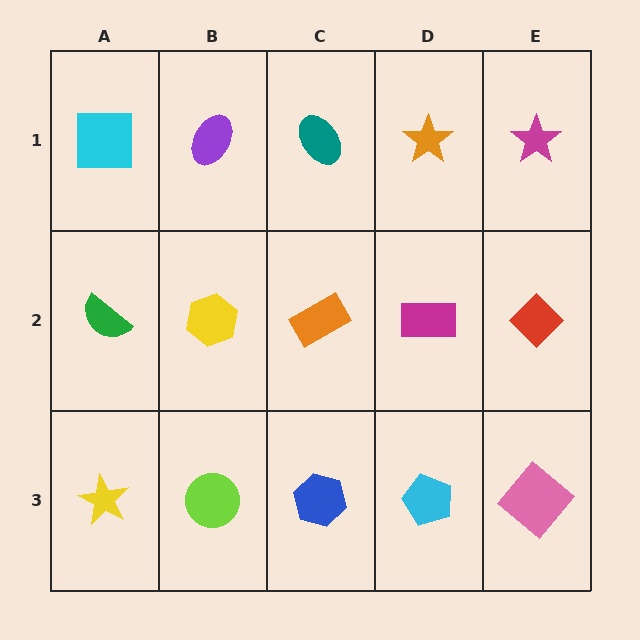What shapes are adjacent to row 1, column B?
A yellow hexagon (row 2, column B), a cyan square (row 1, column A), a teal ellipse (row 1, column C).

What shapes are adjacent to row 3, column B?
A yellow hexagon (row 2, column B), a yellow star (row 3, column A), a blue hexagon (row 3, column C).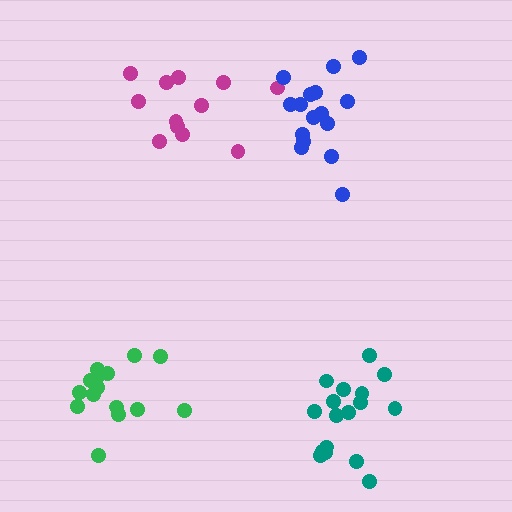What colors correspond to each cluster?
The clusters are colored: magenta, blue, teal, green.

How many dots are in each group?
Group 1: 12 dots, Group 2: 16 dots, Group 3: 17 dots, Group 4: 16 dots (61 total).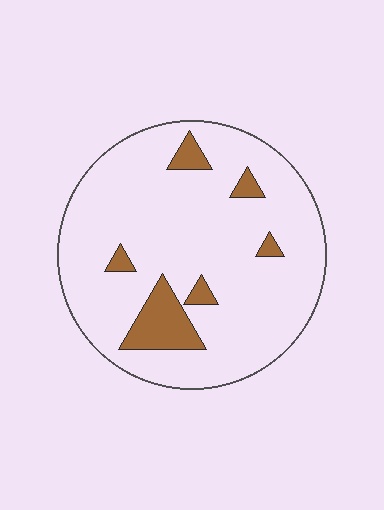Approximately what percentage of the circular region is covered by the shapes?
Approximately 10%.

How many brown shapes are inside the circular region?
6.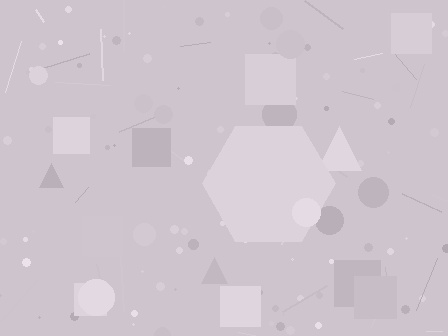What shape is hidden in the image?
A hexagon is hidden in the image.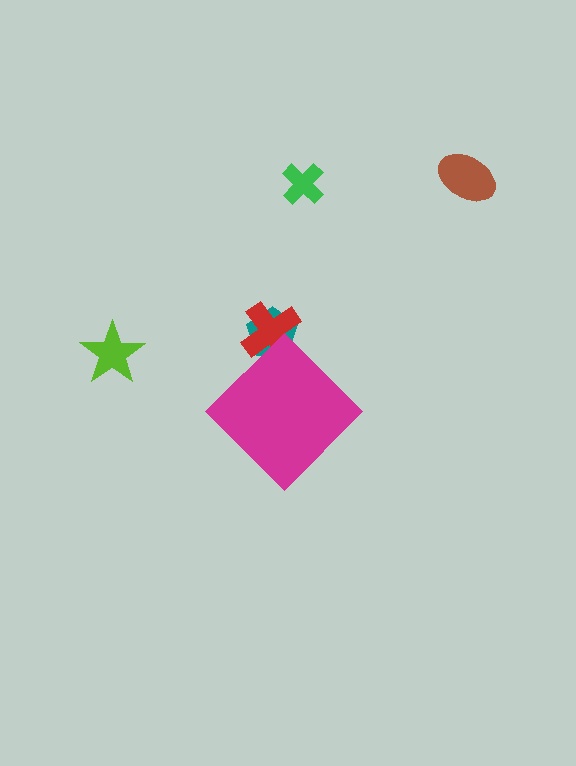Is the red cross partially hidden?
Yes, the red cross is partially hidden behind the magenta diamond.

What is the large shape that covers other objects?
A magenta diamond.